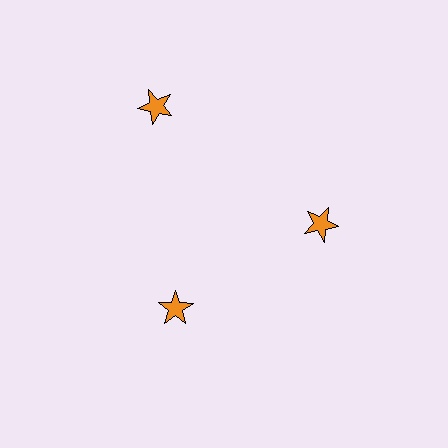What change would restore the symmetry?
The symmetry would be restored by moving it inward, back onto the ring so that all 3 stars sit at equal angles and equal distance from the center.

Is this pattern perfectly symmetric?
No. The 3 orange stars are arranged in a ring, but one element near the 11 o'clock position is pushed outward from the center, breaking the 3-fold rotational symmetry.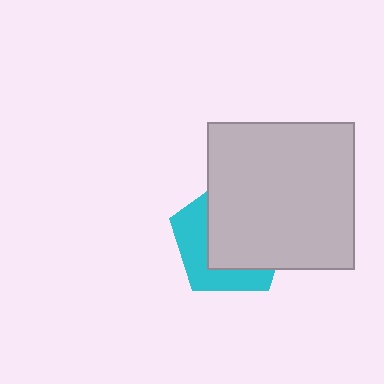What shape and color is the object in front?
The object in front is a light gray square.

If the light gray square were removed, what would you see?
You would see the complete cyan pentagon.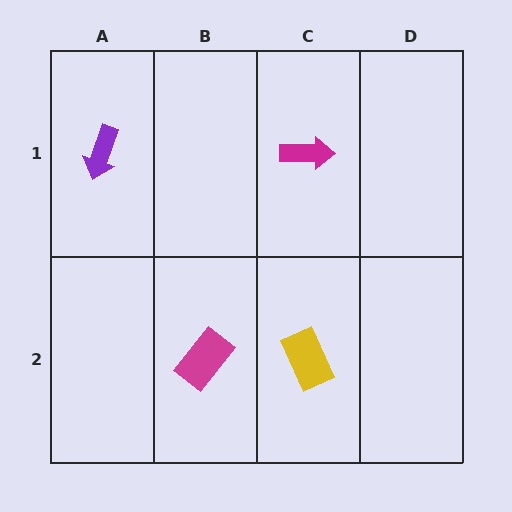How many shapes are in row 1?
2 shapes.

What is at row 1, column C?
A magenta arrow.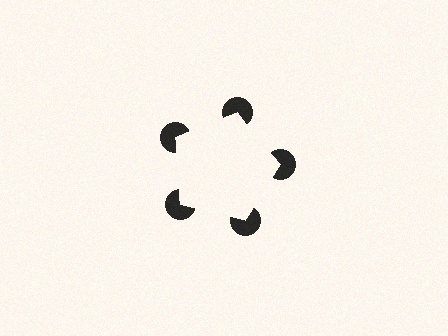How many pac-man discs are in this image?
There are 5 — one at each vertex of the illusory pentagon.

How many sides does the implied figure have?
5 sides.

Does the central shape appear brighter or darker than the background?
It typically appears slightly brighter than the background, even though no actual brightness change is drawn.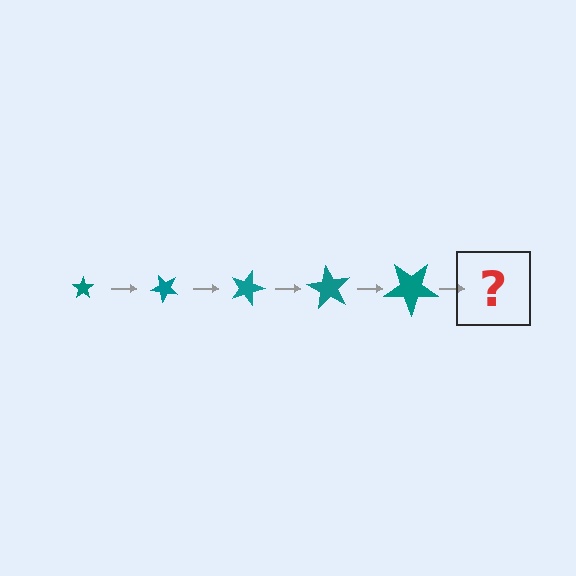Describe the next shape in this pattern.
It should be a star, larger than the previous one and rotated 225 degrees from the start.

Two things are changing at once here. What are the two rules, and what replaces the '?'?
The two rules are that the star grows larger each step and it rotates 45 degrees each step. The '?' should be a star, larger than the previous one and rotated 225 degrees from the start.